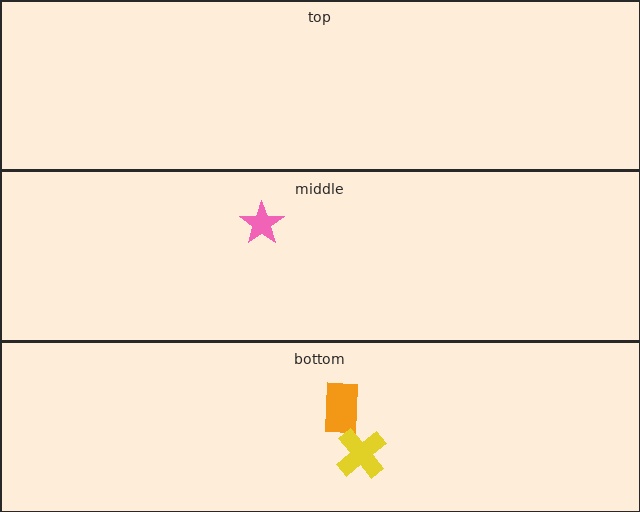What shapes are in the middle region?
The pink star.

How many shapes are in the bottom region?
2.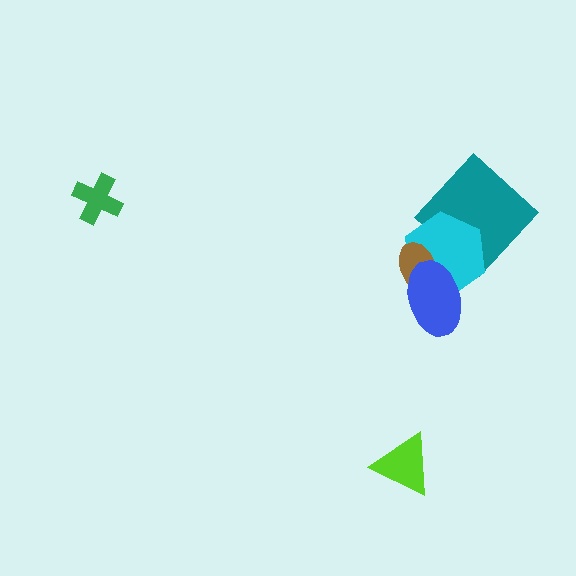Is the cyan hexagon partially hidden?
Yes, it is partially covered by another shape.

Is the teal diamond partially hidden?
Yes, it is partially covered by another shape.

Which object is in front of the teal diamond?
The cyan hexagon is in front of the teal diamond.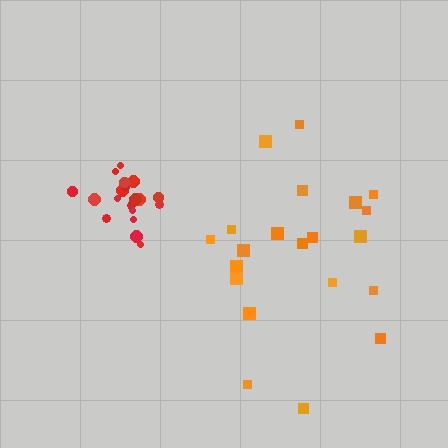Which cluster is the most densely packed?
Red.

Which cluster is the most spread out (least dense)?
Orange.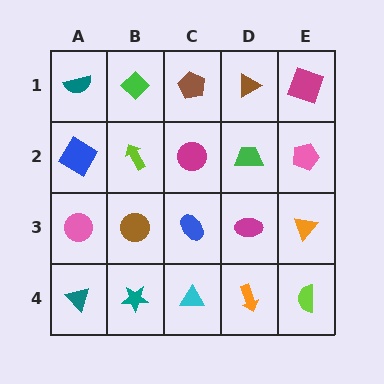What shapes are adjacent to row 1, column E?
A pink pentagon (row 2, column E), a brown triangle (row 1, column D).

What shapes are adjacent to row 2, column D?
A brown triangle (row 1, column D), a magenta ellipse (row 3, column D), a magenta circle (row 2, column C), a pink pentagon (row 2, column E).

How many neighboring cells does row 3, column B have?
4.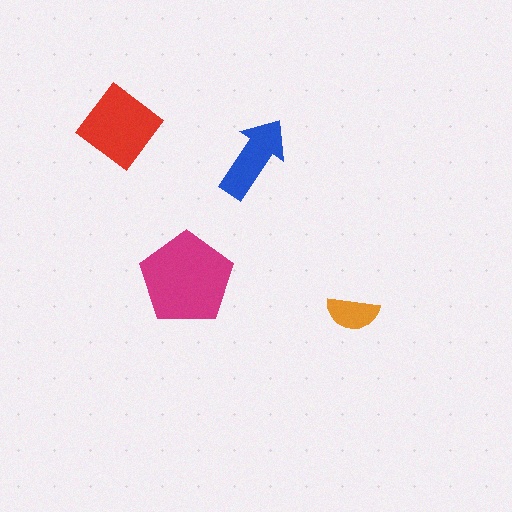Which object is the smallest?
The orange semicircle.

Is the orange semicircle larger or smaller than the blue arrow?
Smaller.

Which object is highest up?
The red diamond is topmost.